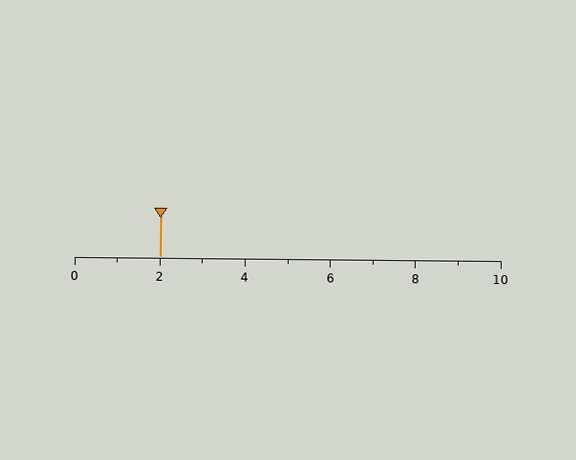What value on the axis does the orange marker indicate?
The marker indicates approximately 2.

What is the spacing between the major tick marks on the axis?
The major ticks are spaced 2 apart.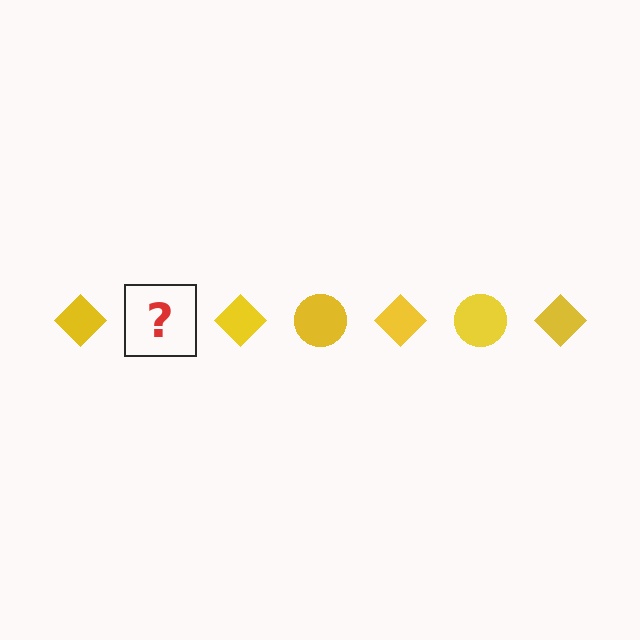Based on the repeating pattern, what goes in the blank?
The blank should be a yellow circle.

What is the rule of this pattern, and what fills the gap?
The rule is that the pattern cycles through diamond, circle shapes in yellow. The gap should be filled with a yellow circle.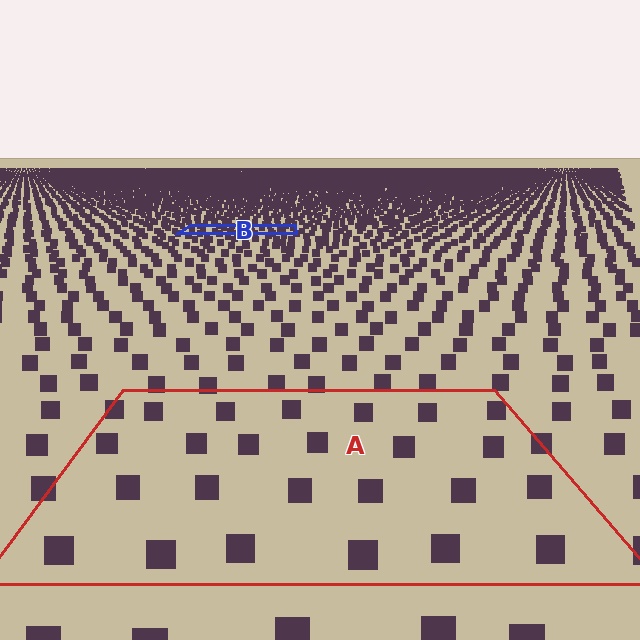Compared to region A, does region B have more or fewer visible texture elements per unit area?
Region B has more texture elements per unit area — they are packed more densely because it is farther away.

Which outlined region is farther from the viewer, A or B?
Region B is farther from the viewer — the texture elements inside it appear smaller and more densely packed.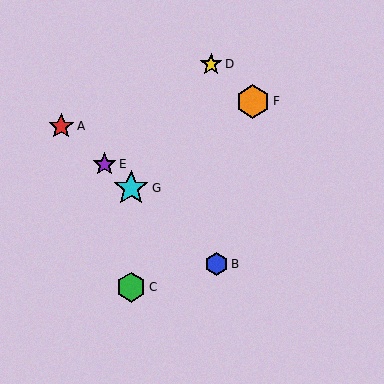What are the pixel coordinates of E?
Object E is at (104, 165).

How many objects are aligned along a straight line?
4 objects (A, B, E, G) are aligned along a straight line.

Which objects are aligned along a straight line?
Objects A, B, E, G are aligned along a straight line.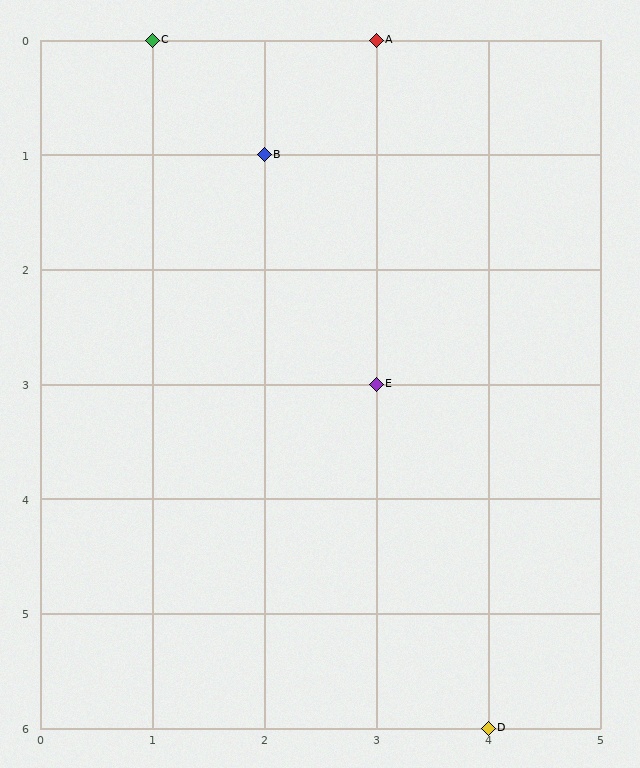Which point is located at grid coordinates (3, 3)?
Point E is at (3, 3).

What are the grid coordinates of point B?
Point B is at grid coordinates (2, 1).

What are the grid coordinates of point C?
Point C is at grid coordinates (1, 0).